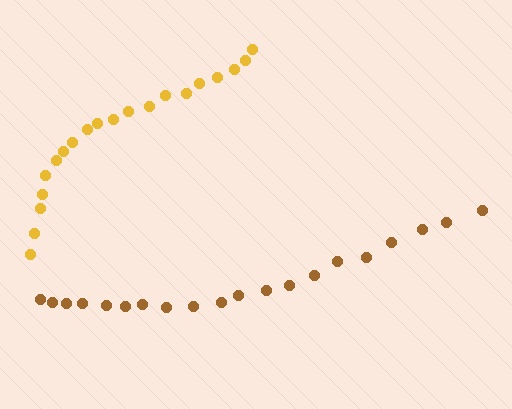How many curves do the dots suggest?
There are 2 distinct paths.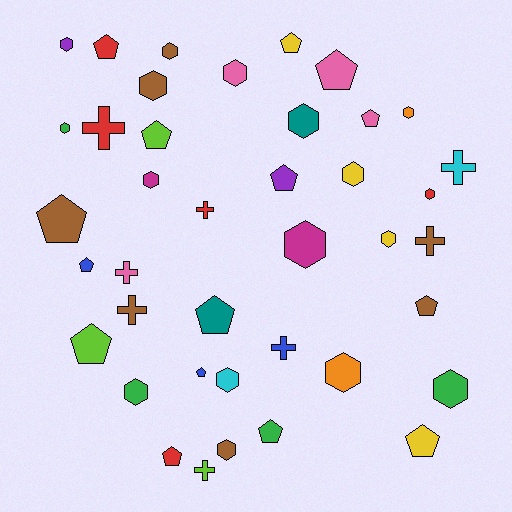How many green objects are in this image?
There are 4 green objects.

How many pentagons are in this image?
There are 15 pentagons.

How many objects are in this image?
There are 40 objects.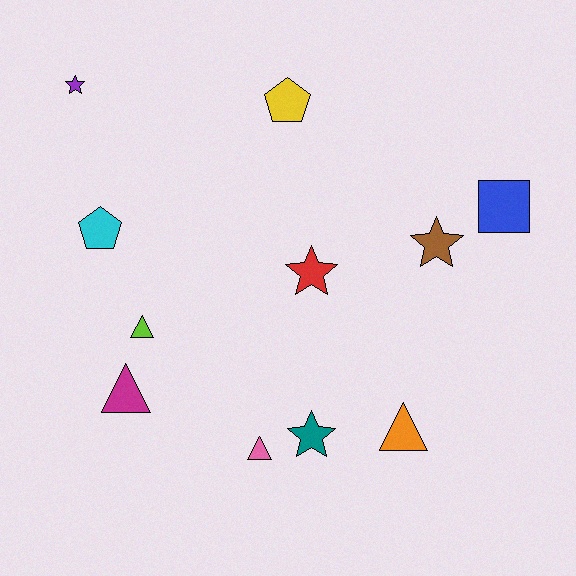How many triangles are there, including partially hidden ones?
There are 4 triangles.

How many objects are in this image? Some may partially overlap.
There are 11 objects.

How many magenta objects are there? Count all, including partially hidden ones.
There is 1 magenta object.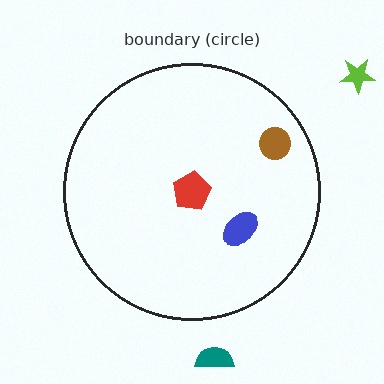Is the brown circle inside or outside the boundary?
Inside.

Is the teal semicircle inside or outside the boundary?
Outside.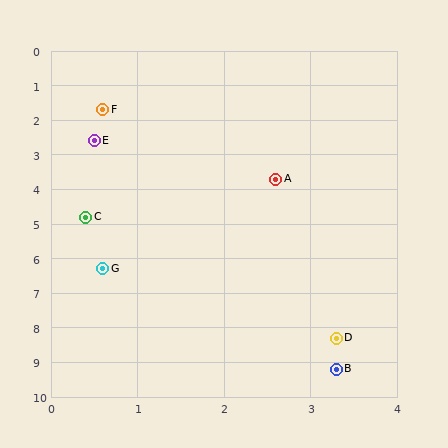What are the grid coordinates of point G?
Point G is at approximately (0.6, 6.3).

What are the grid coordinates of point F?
Point F is at approximately (0.6, 1.7).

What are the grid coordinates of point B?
Point B is at approximately (3.3, 9.2).